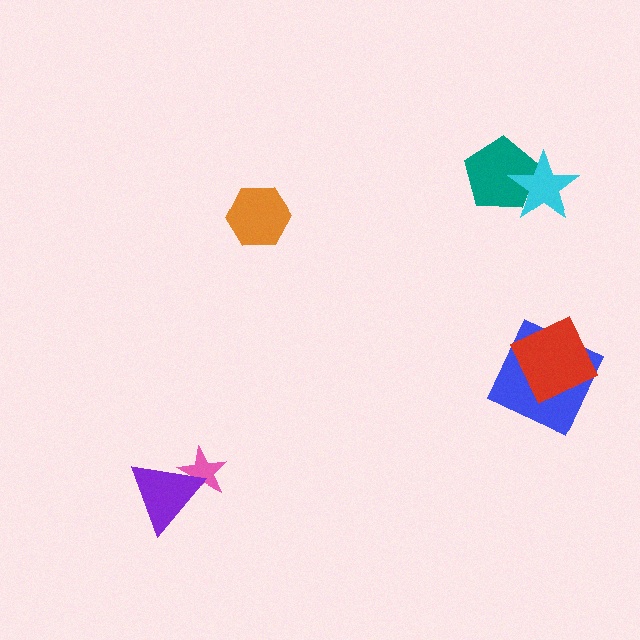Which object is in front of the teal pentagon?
The cyan star is in front of the teal pentagon.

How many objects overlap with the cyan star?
1 object overlaps with the cyan star.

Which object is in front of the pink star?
The purple triangle is in front of the pink star.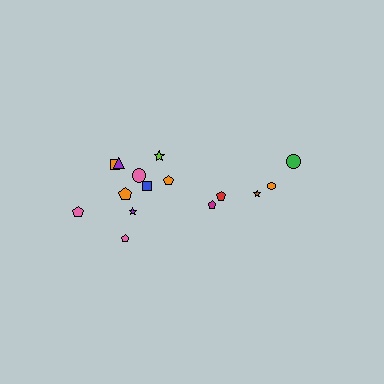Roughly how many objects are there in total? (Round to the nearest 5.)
Roughly 15 objects in total.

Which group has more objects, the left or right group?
The left group.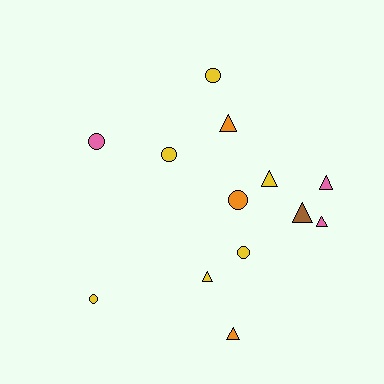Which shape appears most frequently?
Triangle, with 7 objects.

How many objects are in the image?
There are 13 objects.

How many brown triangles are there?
There is 1 brown triangle.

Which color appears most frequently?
Yellow, with 6 objects.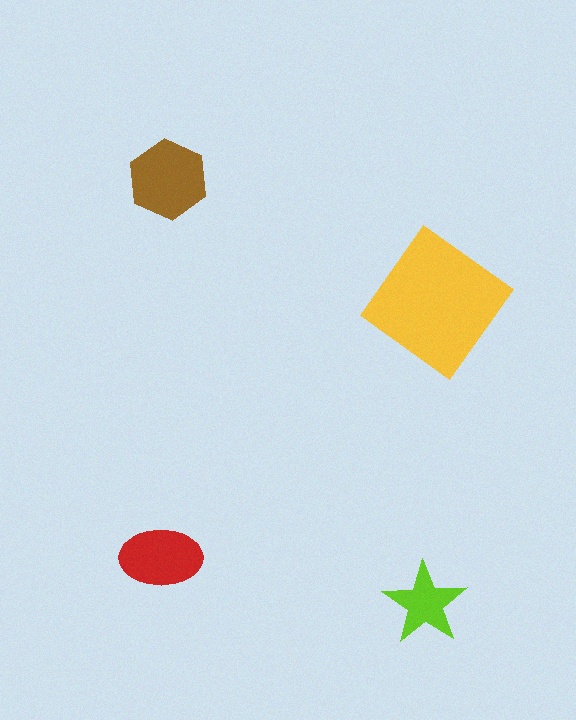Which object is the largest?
The yellow diamond.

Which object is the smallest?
The lime star.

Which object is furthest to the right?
The yellow diamond is rightmost.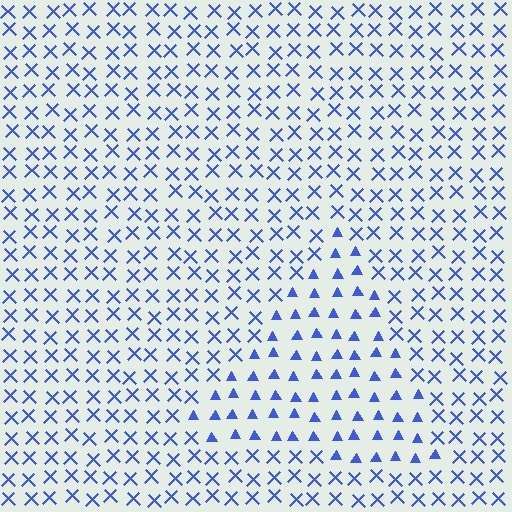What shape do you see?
I see a triangle.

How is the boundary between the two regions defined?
The boundary is defined by a change in element shape: triangles inside vs. X marks outside. All elements share the same color and spacing.